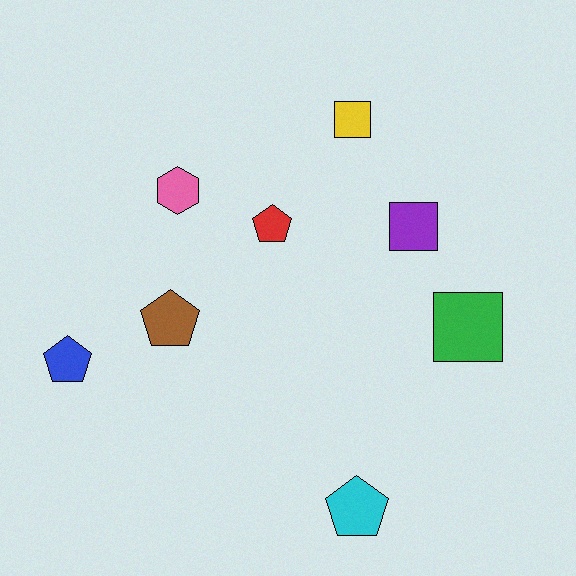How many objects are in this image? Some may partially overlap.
There are 8 objects.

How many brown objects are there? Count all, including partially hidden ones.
There is 1 brown object.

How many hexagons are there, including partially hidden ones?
There is 1 hexagon.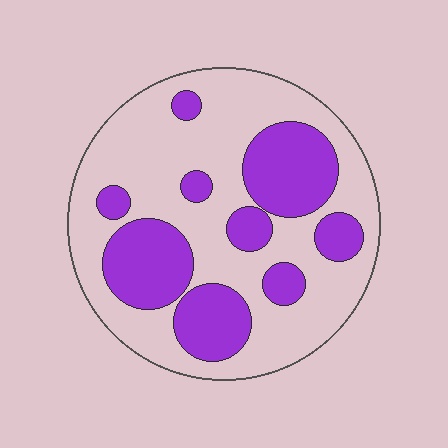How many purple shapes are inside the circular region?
9.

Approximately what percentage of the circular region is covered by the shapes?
Approximately 35%.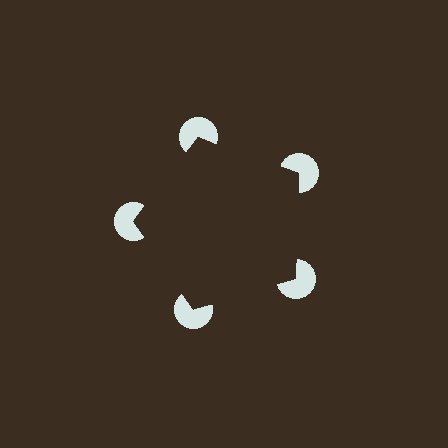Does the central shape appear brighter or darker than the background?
It typically appears slightly darker than the background, even though no actual brightness change is drawn.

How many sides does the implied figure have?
5 sides.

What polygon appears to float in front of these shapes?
An illusory pentagon — its edges are inferred from the aligned wedge cuts in the pac-man discs, not physically drawn.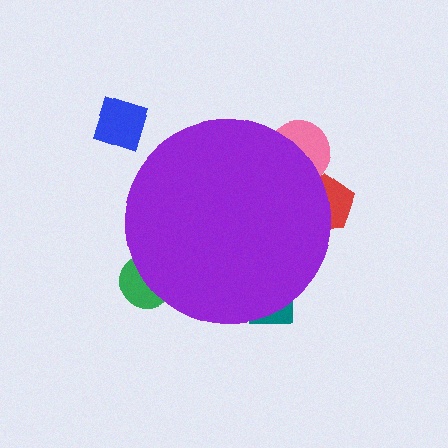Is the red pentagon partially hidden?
Yes, the red pentagon is partially hidden behind the purple circle.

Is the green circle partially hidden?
Yes, the green circle is partially hidden behind the purple circle.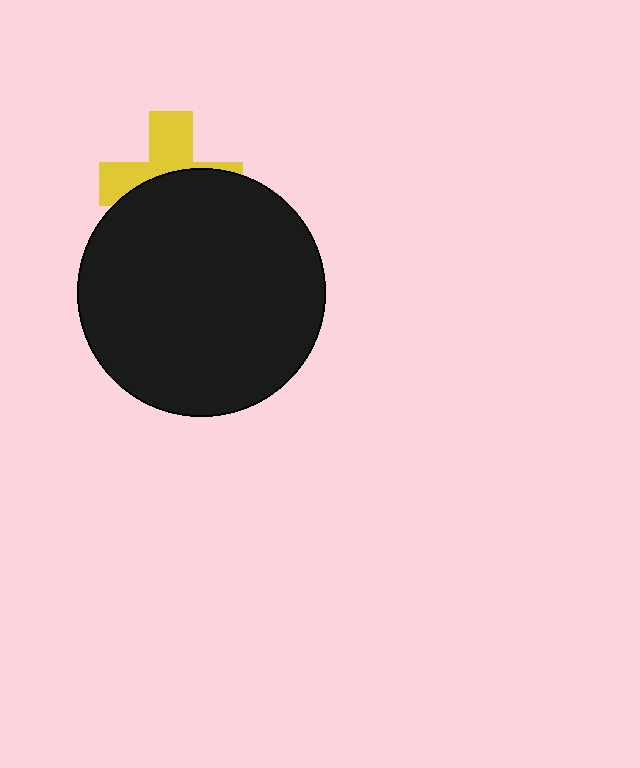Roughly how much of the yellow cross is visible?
A small part of it is visible (roughly 44%).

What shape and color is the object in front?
The object in front is a black circle.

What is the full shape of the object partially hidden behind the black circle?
The partially hidden object is a yellow cross.